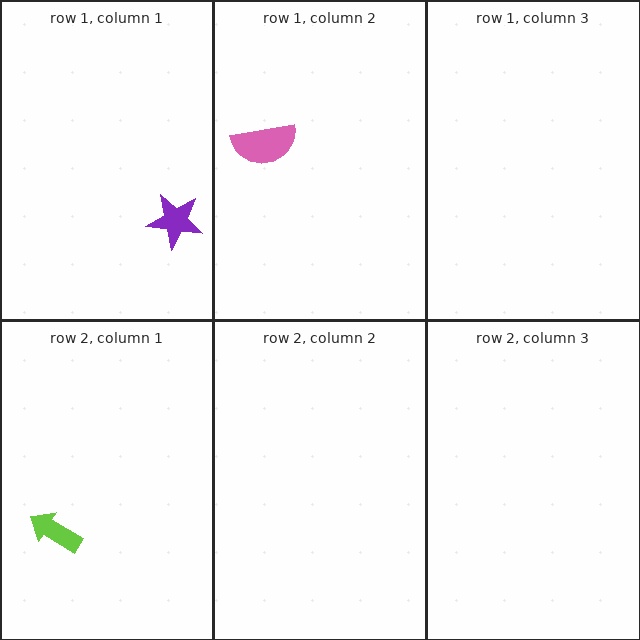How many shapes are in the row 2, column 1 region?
1.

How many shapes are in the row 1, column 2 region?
1.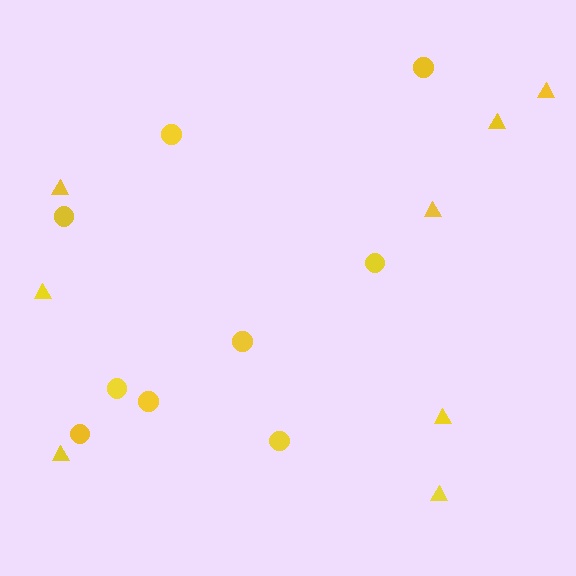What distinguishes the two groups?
There are 2 groups: one group of circles (9) and one group of triangles (8).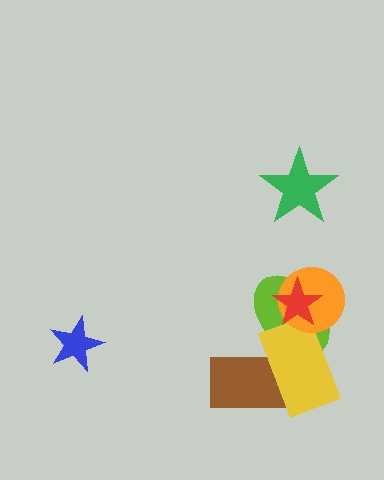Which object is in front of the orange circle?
The red star is in front of the orange circle.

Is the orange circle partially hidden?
Yes, it is partially covered by another shape.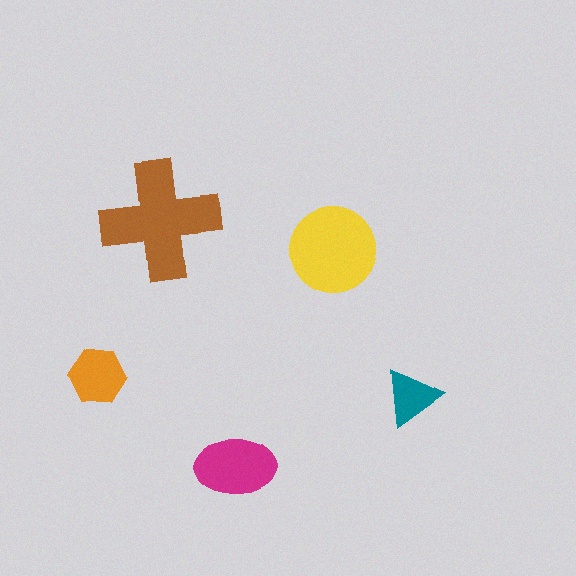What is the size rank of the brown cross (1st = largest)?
1st.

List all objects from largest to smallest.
The brown cross, the yellow circle, the magenta ellipse, the orange hexagon, the teal triangle.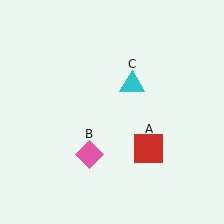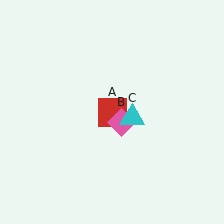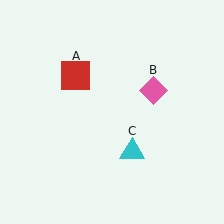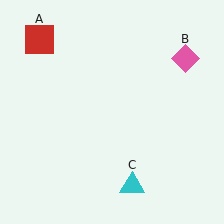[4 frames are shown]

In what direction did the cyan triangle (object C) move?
The cyan triangle (object C) moved down.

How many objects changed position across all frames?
3 objects changed position: red square (object A), pink diamond (object B), cyan triangle (object C).